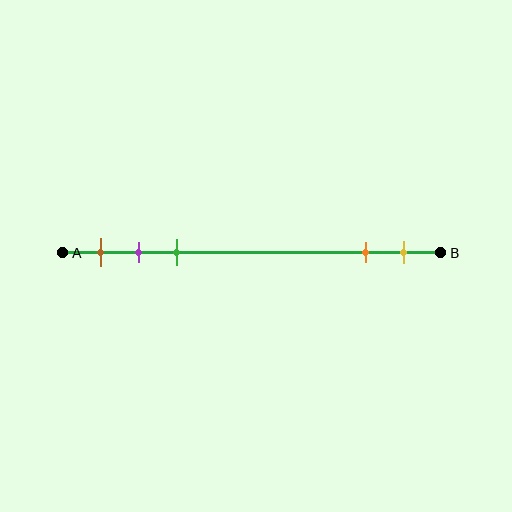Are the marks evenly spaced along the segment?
No, the marks are not evenly spaced.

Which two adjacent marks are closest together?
The purple and green marks are the closest adjacent pair.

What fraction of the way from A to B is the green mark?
The green mark is approximately 30% (0.3) of the way from A to B.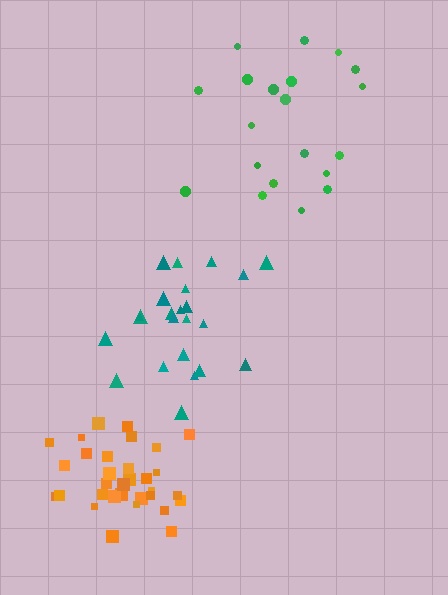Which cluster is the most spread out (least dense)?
Green.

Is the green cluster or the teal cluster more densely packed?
Teal.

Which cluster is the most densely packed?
Orange.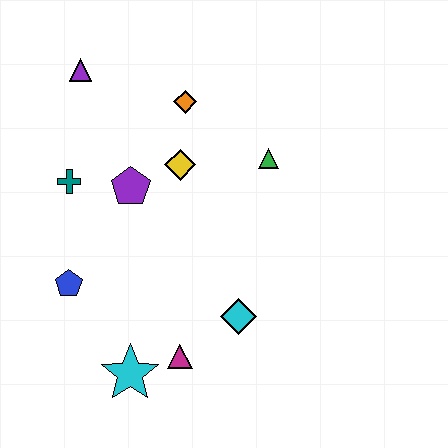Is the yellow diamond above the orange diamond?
No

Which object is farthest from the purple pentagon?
The cyan star is farthest from the purple pentagon.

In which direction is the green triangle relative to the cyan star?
The green triangle is above the cyan star.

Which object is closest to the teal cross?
The purple pentagon is closest to the teal cross.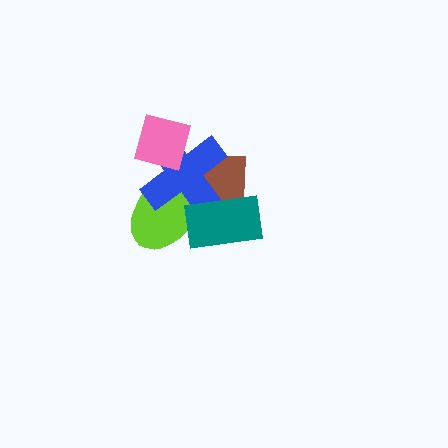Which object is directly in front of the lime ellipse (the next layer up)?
The blue cross is directly in front of the lime ellipse.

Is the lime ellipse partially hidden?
Yes, it is partially covered by another shape.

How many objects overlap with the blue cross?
4 objects overlap with the blue cross.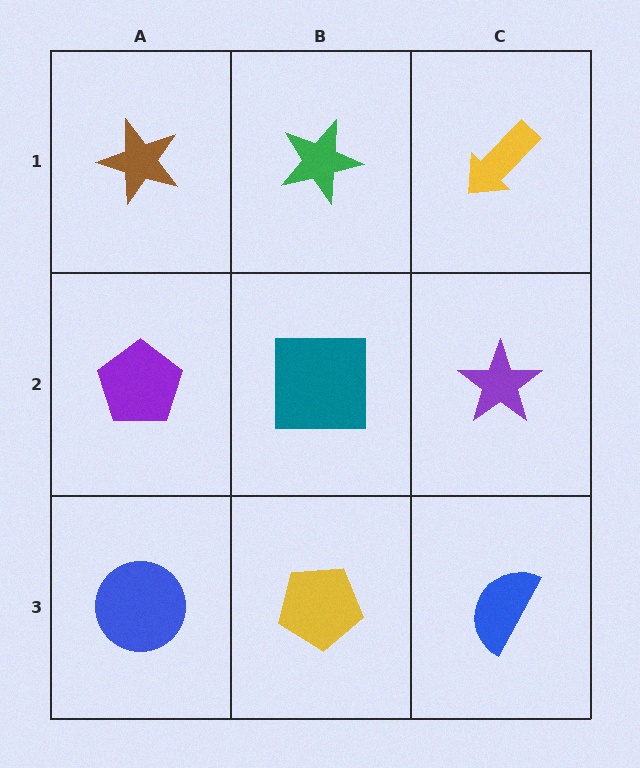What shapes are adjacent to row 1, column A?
A purple pentagon (row 2, column A), a green star (row 1, column B).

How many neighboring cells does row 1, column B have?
3.